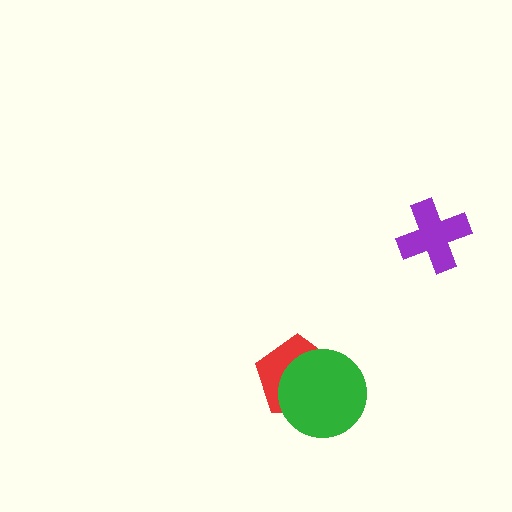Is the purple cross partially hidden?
No, no other shape covers it.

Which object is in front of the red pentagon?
The green circle is in front of the red pentagon.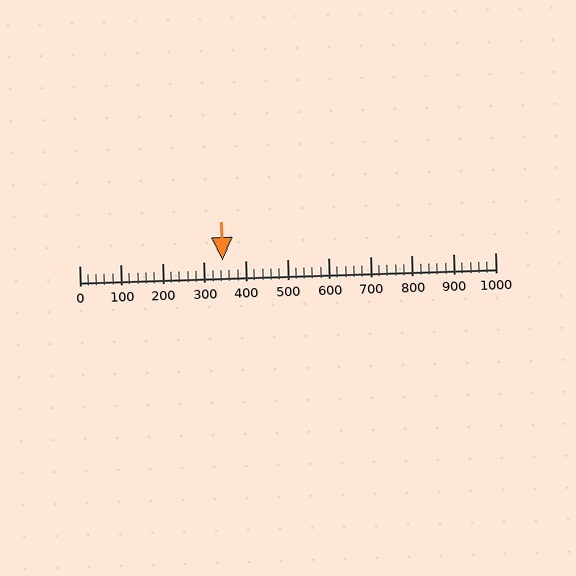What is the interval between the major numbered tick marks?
The major tick marks are spaced 100 units apart.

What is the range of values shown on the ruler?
The ruler shows values from 0 to 1000.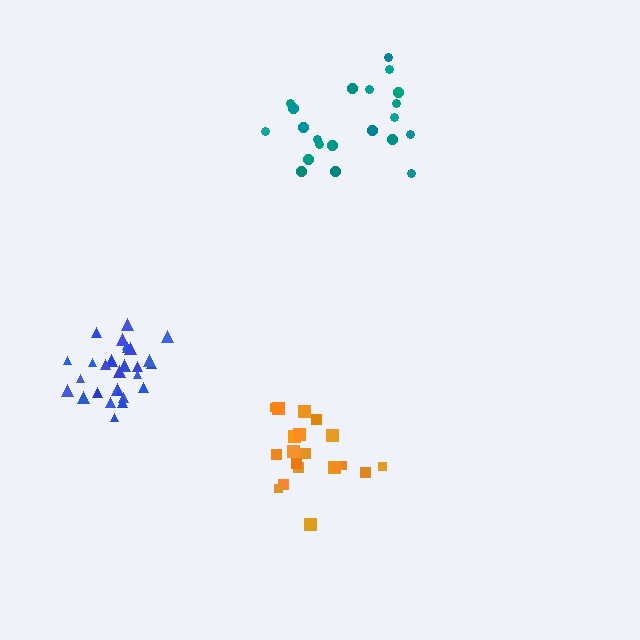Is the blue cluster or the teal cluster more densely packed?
Blue.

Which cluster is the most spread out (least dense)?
Teal.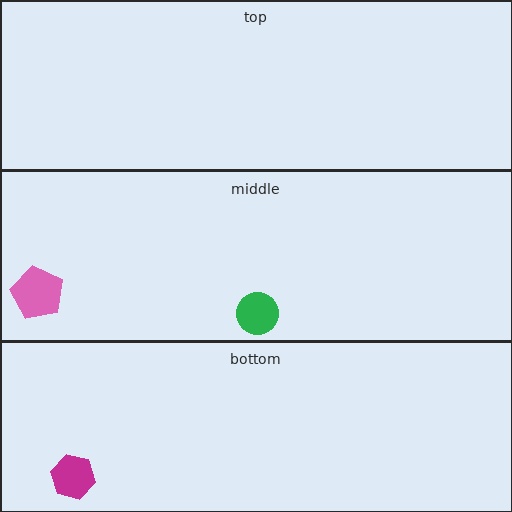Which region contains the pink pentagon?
The middle region.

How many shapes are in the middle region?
2.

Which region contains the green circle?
The middle region.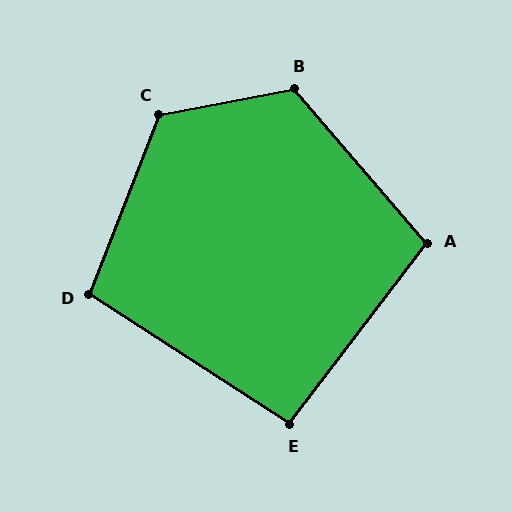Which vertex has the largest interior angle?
C, at approximately 122 degrees.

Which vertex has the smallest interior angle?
E, at approximately 94 degrees.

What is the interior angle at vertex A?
Approximately 102 degrees (obtuse).